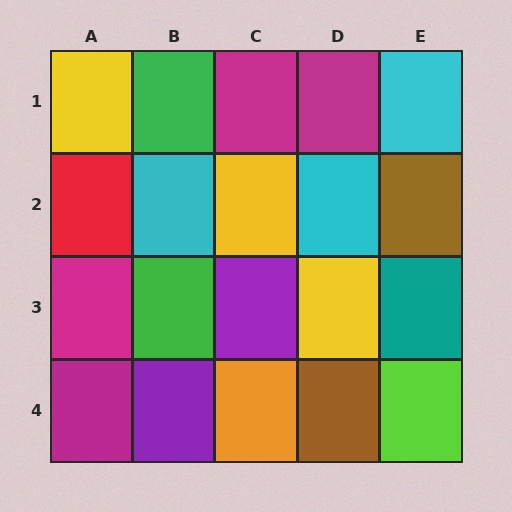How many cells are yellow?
3 cells are yellow.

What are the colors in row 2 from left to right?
Red, cyan, yellow, cyan, brown.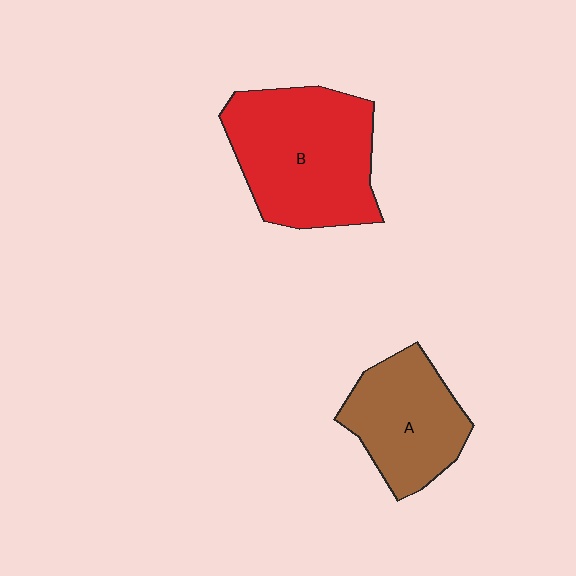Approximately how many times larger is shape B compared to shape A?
Approximately 1.5 times.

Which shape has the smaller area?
Shape A (brown).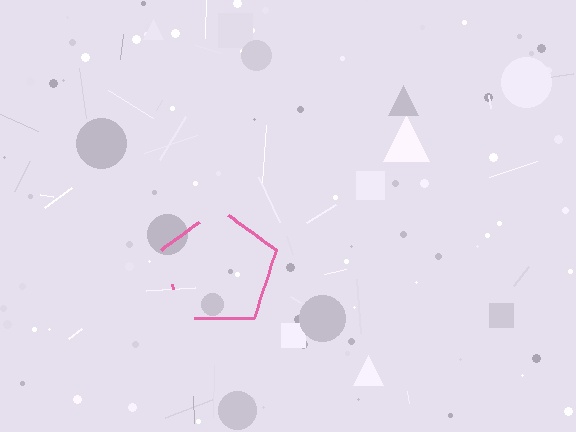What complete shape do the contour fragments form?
The contour fragments form a pentagon.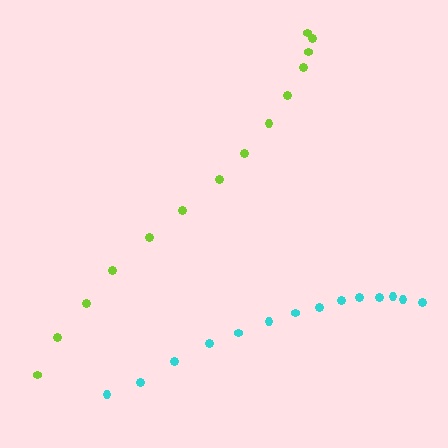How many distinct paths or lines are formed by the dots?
There are 2 distinct paths.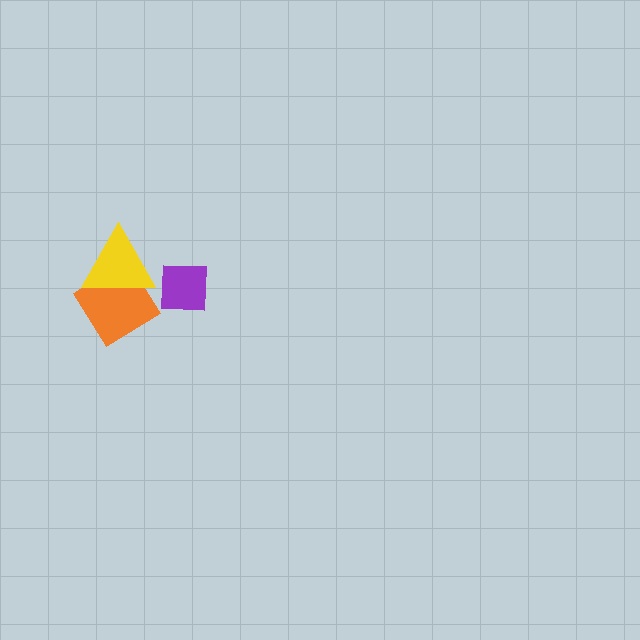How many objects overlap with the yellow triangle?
1 object overlaps with the yellow triangle.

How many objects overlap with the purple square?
0 objects overlap with the purple square.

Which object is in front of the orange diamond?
The yellow triangle is in front of the orange diamond.